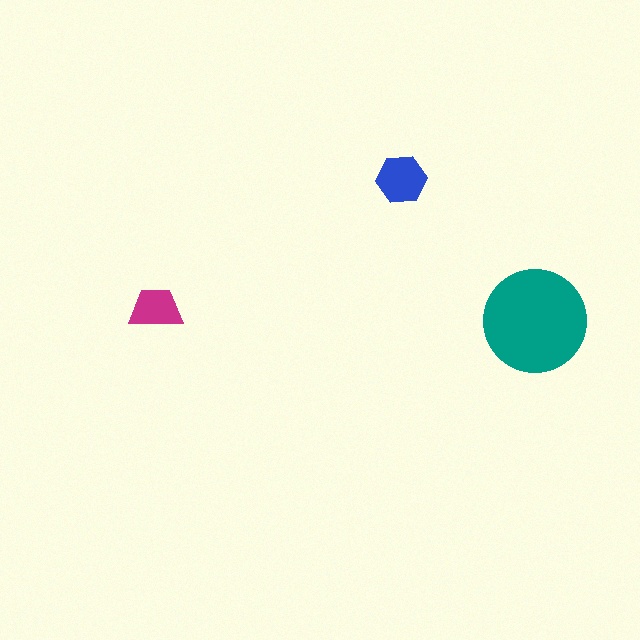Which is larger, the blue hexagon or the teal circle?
The teal circle.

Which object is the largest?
The teal circle.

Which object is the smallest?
The magenta trapezoid.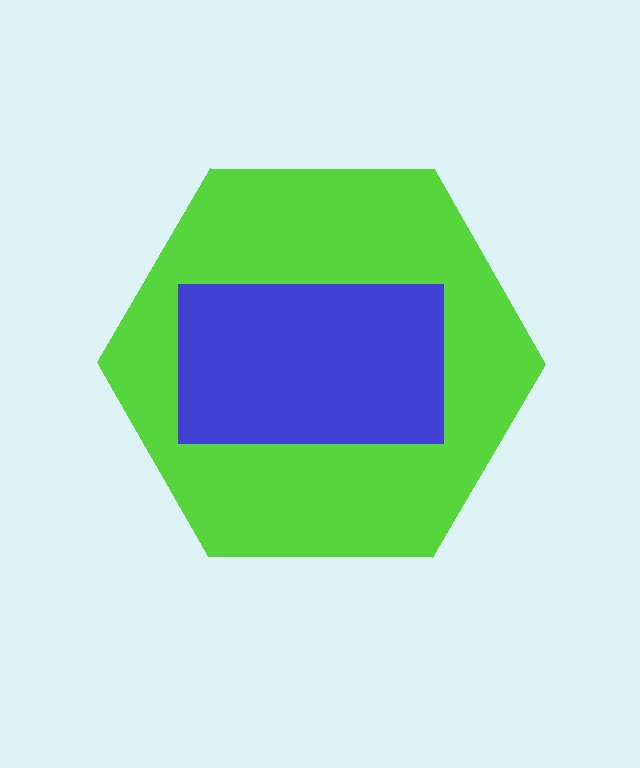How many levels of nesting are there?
2.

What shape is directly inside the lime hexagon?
The blue rectangle.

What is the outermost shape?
The lime hexagon.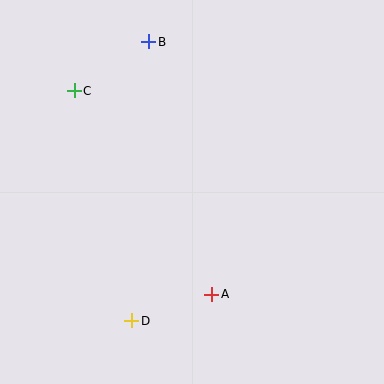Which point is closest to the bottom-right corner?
Point A is closest to the bottom-right corner.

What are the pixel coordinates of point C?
Point C is at (74, 91).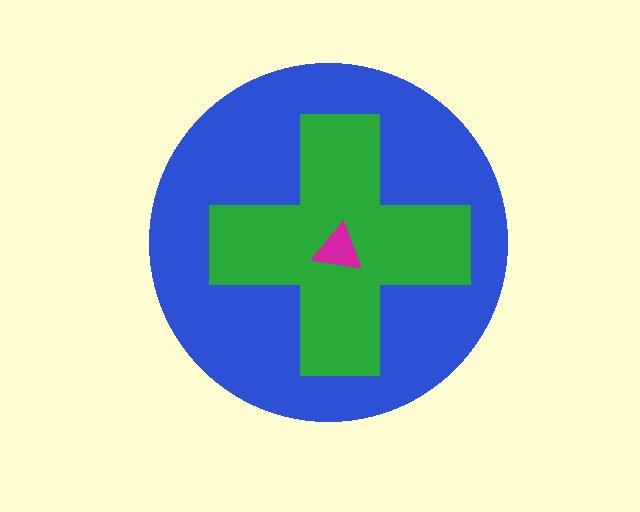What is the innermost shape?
The magenta triangle.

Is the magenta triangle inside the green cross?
Yes.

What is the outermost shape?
The blue circle.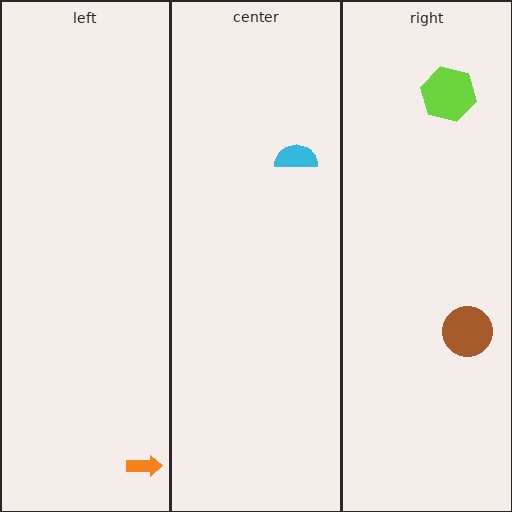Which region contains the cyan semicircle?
The center region.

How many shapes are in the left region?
1.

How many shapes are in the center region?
1.